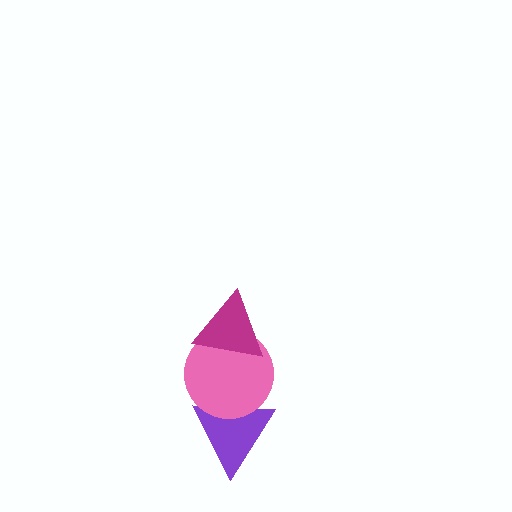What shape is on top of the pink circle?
The magenta triangle is on top of the pink circle.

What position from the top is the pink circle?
The pink circle is 2nd from the top.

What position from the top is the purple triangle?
The purple triangle is 3rd from the top.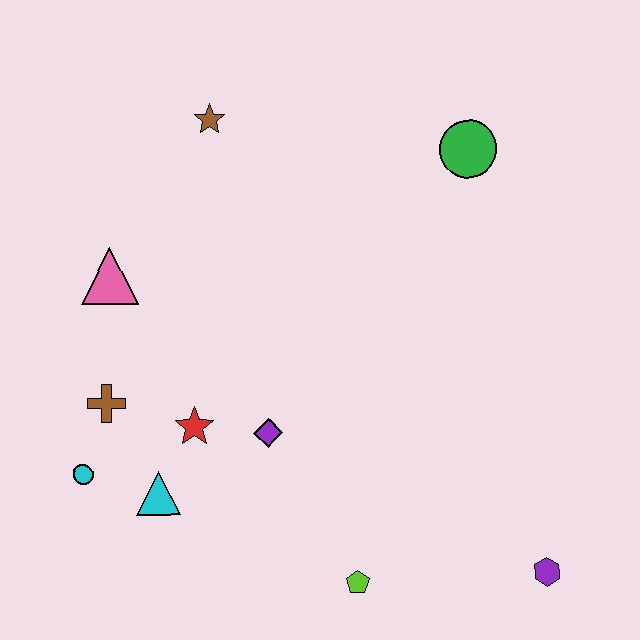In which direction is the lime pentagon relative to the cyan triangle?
The lime pentagon is to the right of the cyan triangle.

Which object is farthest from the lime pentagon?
The brown star is farthest from the lime pentagon.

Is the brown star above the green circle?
Yes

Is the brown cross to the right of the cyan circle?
Yes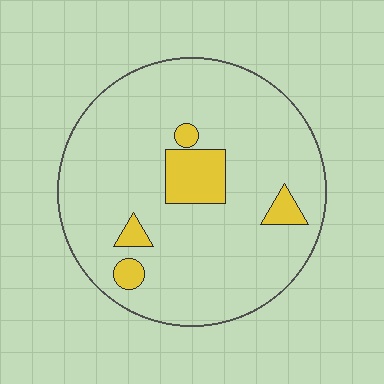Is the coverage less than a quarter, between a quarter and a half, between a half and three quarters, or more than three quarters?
Less than a quarter.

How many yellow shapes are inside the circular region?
5.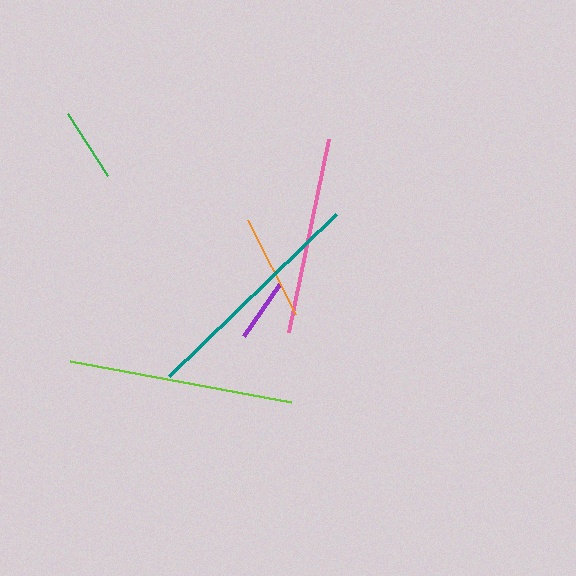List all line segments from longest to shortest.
From longest to shortest: teal, lime, pink, orange, green, purple.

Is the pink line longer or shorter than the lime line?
The lime line is longer than the pink line.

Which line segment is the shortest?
The purple line is the shortest at approximately 63 pixels.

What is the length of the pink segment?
The pink segment is approximately 196 pixels long.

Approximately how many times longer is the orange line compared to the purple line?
The orange line is approximately 1.7 times the length of the purple line.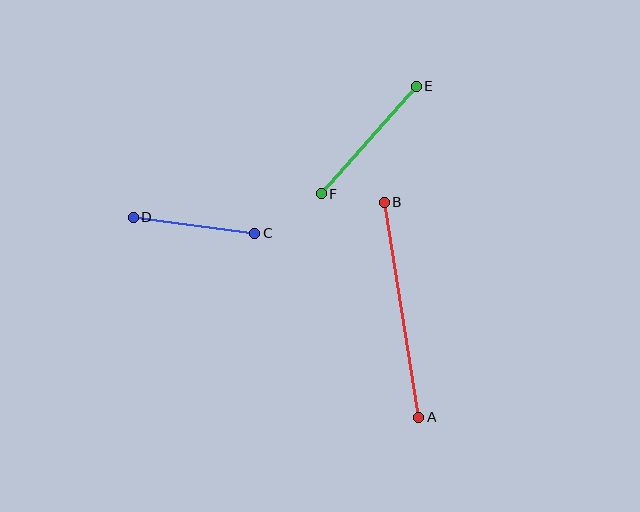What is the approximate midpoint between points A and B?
The midpoint is at approximately (401, 310) pixels.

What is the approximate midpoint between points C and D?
The midpoint is at approximately (194, 225) pixels.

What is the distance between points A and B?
The distance is approximately 218 pixels.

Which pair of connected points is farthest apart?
Points A and B are farthest apart.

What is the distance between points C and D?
The distance is approximately 123 pixels.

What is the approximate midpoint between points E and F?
The midpoint is at approximately (369, 140) pixels.